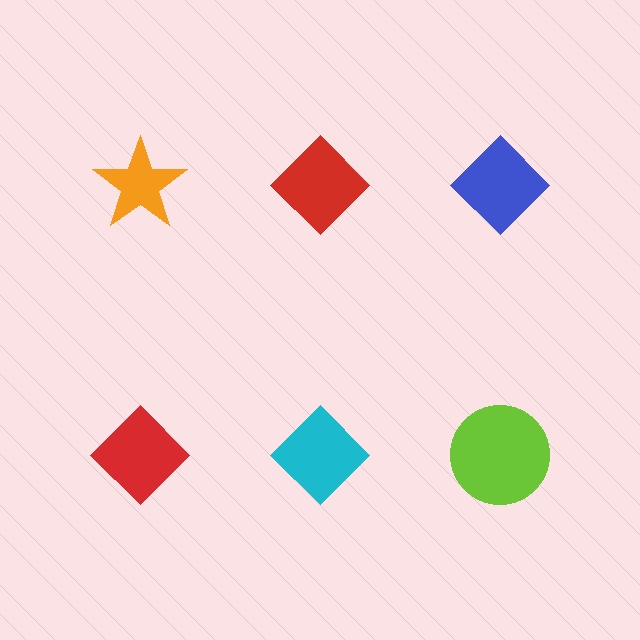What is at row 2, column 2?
A cyan diamond.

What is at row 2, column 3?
A lime circle.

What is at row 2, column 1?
A red diamond.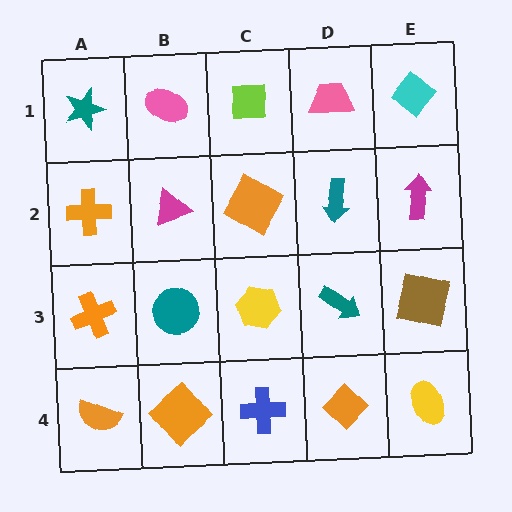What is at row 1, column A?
A teal star.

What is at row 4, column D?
An orange diamond.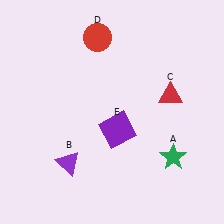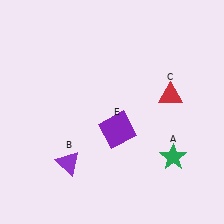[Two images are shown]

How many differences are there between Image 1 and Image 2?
There is 1 difference between the two images.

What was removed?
The red circle (D) was removed in Image 2.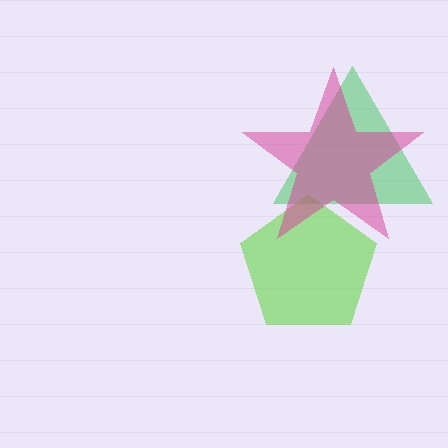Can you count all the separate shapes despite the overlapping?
Yes, there are 3 separate shapes.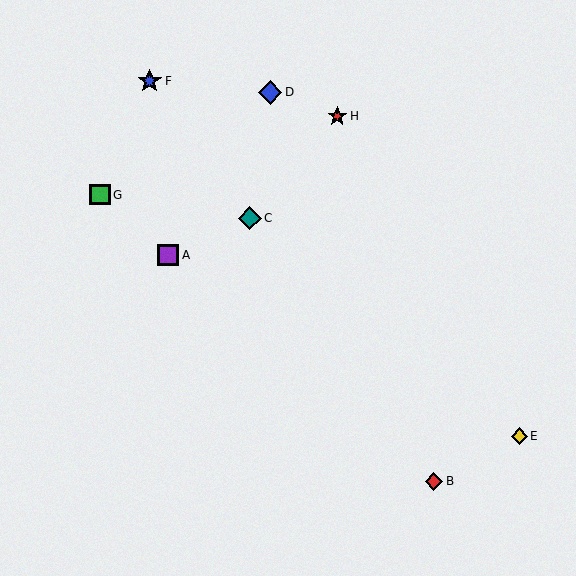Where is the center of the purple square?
The center of the purple square is at (168, 255).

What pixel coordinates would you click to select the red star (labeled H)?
Click at (337, 116) to select the red star H.